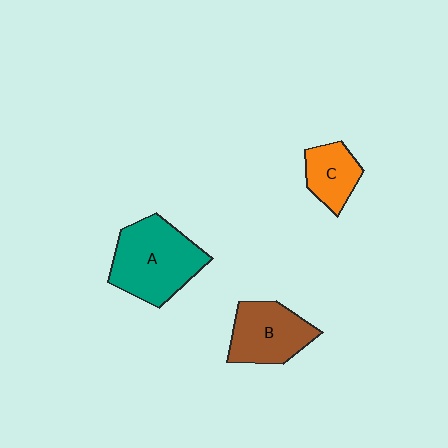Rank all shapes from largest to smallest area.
From largest to smallest: A (teal), B (brown), C (orange).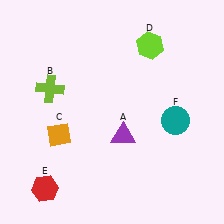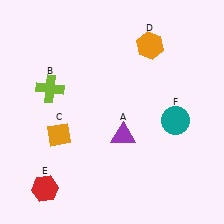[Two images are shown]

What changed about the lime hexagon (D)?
In Image 1, D is lime. In Image 2, it changed to orange.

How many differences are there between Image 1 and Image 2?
There is 1 difference between the two images.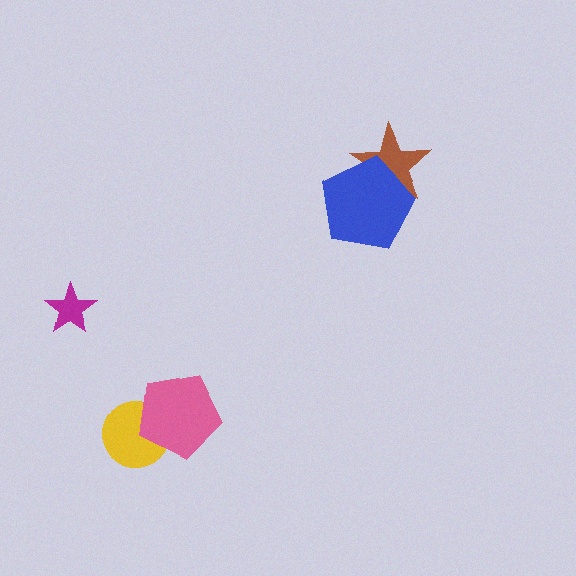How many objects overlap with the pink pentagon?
1 object overlaps with the pink pentagon.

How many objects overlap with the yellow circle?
1 object overlaps with the yellow circle.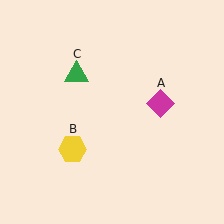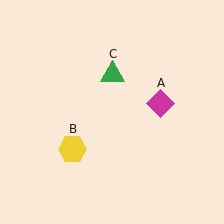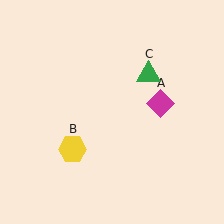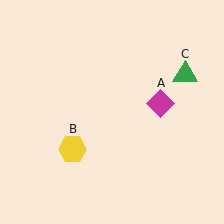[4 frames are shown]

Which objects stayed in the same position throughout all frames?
Magenta diamond (object A) and yellow hexagon (object B) remained stationary.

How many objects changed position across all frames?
1 object changed position: green triangle (object C).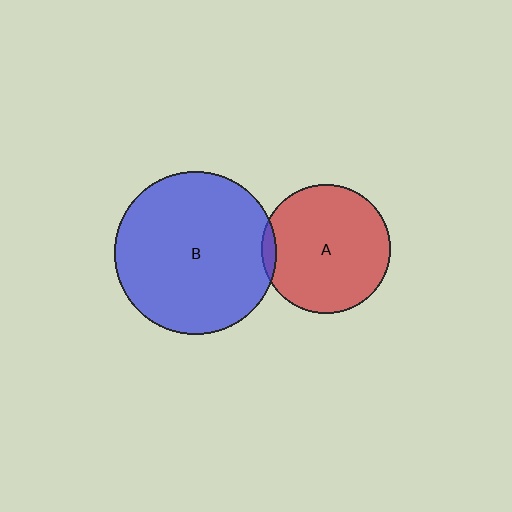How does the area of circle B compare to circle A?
Approximately 1.6 times.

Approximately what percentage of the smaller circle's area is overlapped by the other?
Approximately 5%.